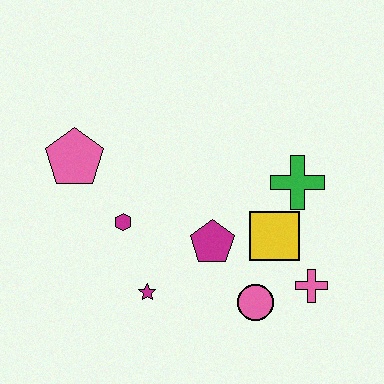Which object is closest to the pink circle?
The pink cross is closest to the pink circle.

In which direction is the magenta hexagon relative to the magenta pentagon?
The magenta hexagon is to the left of the magenta pentagon.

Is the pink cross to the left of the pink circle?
No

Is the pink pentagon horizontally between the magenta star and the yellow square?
No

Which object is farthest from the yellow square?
The pink pentagon is farthest from the yellow square.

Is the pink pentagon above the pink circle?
Yes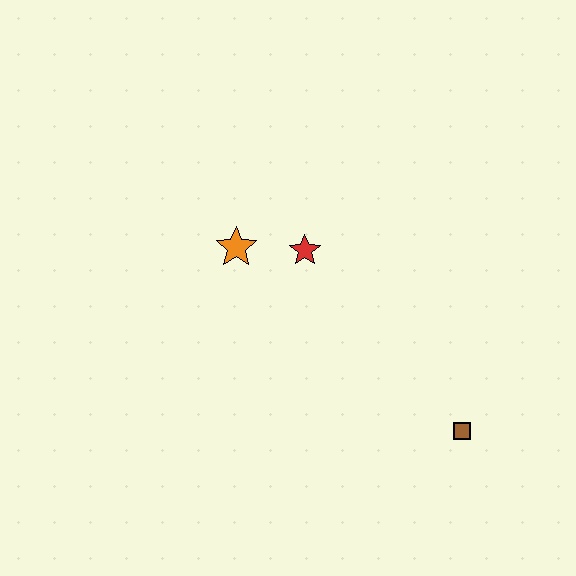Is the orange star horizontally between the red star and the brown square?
No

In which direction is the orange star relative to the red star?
The orange star is to the left of the red star.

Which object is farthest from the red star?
The brown square is farthest from the red star.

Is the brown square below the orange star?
Yes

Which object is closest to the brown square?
The red star is closest to the brown square.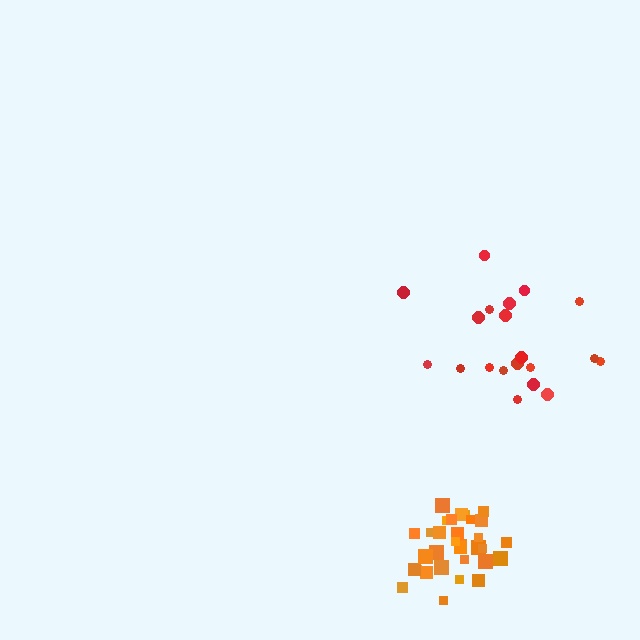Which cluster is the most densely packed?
Orange.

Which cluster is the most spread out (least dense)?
Red.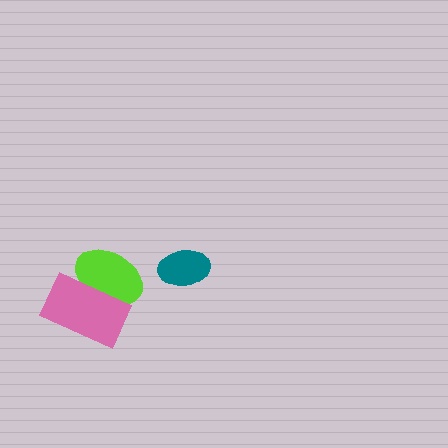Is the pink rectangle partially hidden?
No, no other shape covers it.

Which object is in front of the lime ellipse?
The pink rectangle is in front of the lime ellipse.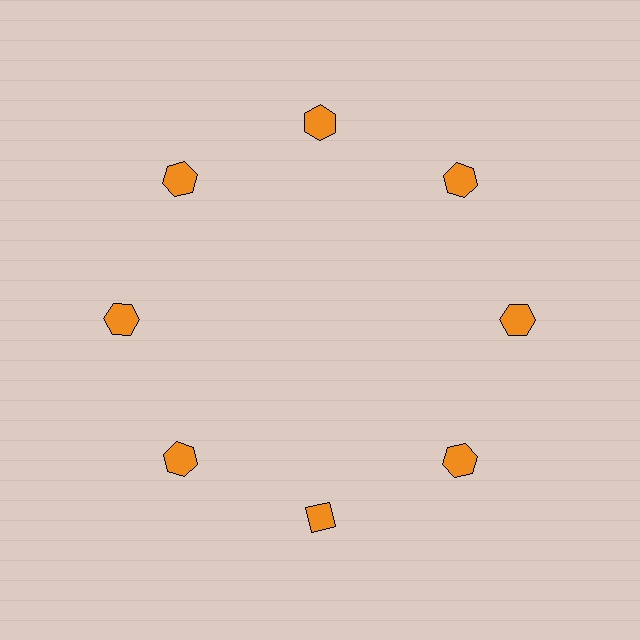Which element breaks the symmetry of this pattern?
The orange diamond at roughly the 6 o'clock position breaks the symmetry. All other shapes are orange hexagons.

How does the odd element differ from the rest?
It has a different shape: diamond instead of hexagon.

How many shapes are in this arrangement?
There are 8 shapes arranged in a ring pattern.